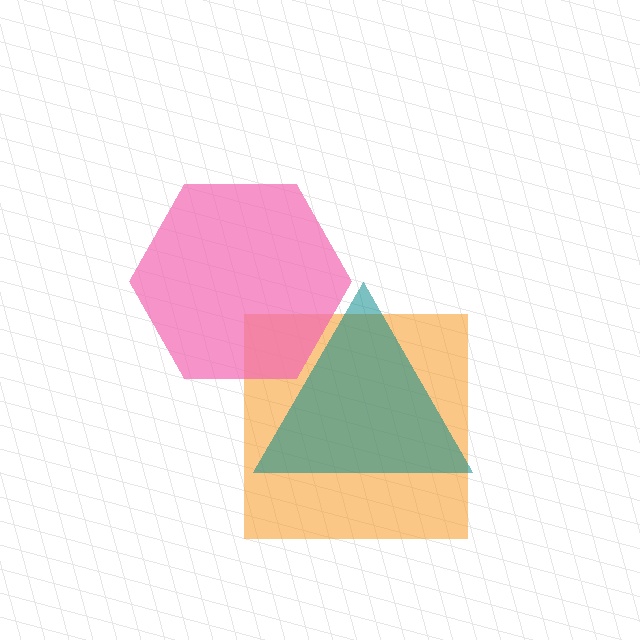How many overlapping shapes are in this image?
There are 3 overlapping shapes in the image.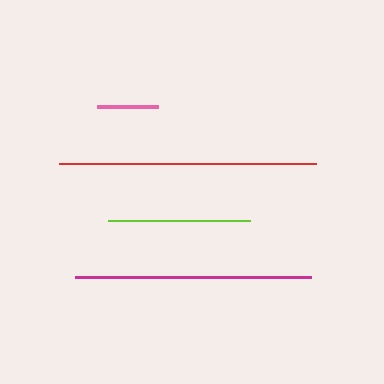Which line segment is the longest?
The red line is the longest at approximately 257 pixels.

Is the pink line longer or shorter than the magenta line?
The magenta line is longer than the pink line.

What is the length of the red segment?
The red segment is approximately 257 pixels long.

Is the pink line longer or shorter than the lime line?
The lime line is longer than the pink line.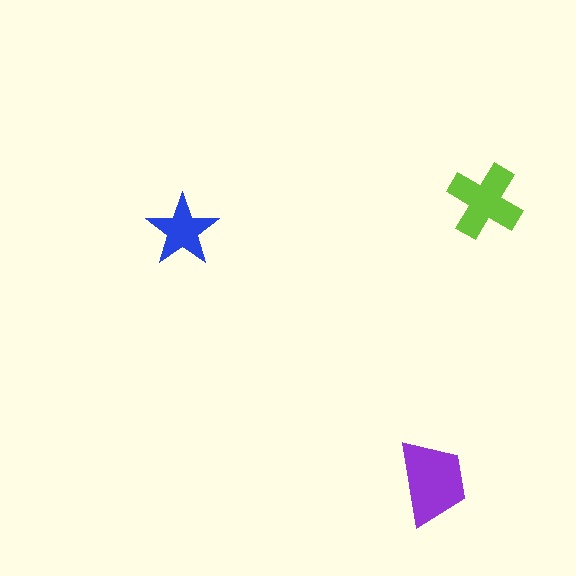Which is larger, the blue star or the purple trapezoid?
The purple trapezoid.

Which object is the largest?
The purple trapezoid.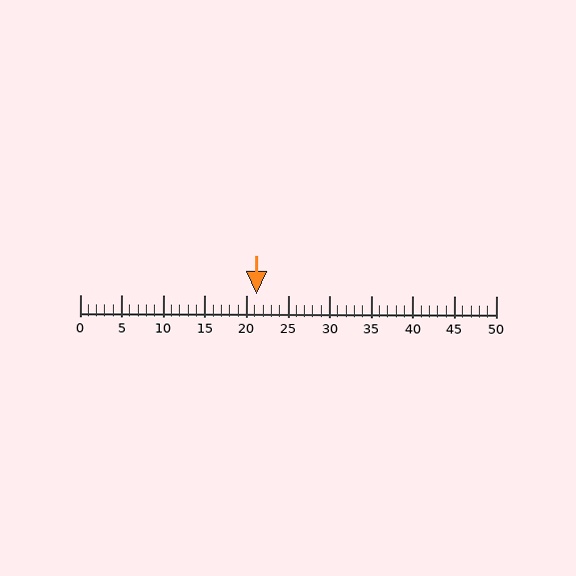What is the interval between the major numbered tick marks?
The major tick marks are spaced 5 units apart.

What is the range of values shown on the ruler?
The ruler shows values from 0 to 50.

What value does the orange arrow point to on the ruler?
The orange arrow points to approximately 21.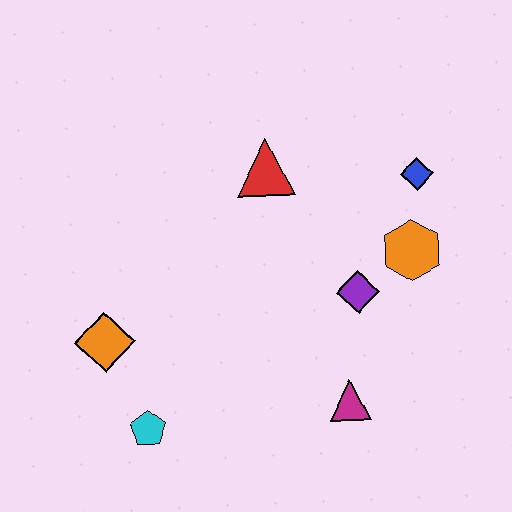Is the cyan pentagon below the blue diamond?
Yes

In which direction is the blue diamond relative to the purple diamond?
The blue diamond is above the purple diamond.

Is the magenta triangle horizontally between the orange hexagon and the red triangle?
Yes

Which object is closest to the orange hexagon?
The purple diamond is closest to the orange hexagon.